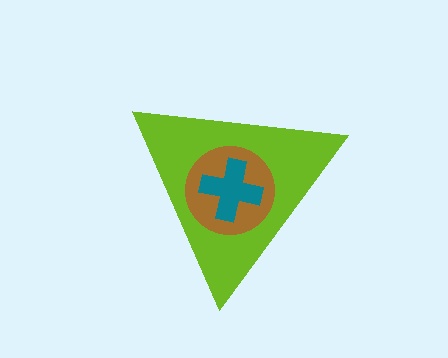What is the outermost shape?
The lime triangle.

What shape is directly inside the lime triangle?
The brown circle.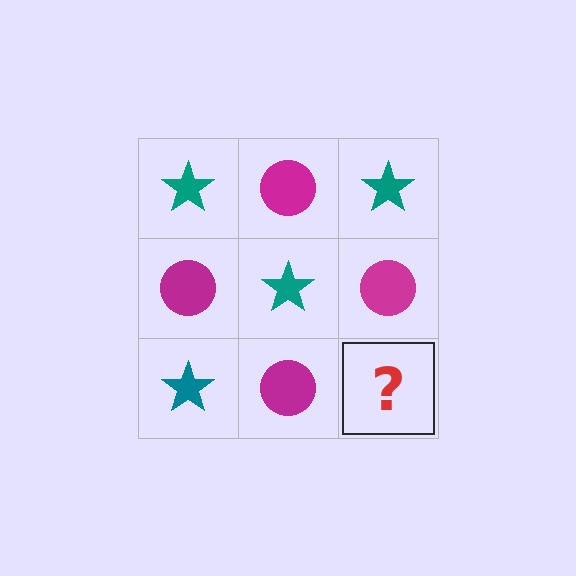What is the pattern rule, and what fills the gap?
The rule is that it alternates teal star and magenta circle in a checkerboard pattern. The gap should be filled with a teal star.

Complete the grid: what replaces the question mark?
The question mark should be replaced with a teal star.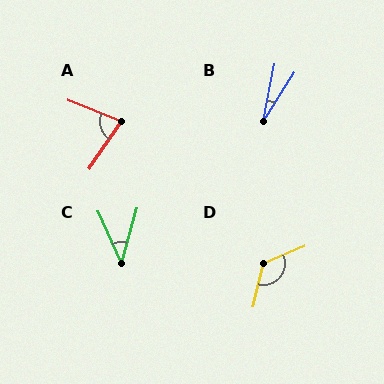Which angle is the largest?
D, at approximately 127 degrees.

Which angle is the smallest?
B, at approximately 21 degrees.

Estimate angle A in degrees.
Approximately 77 degrees.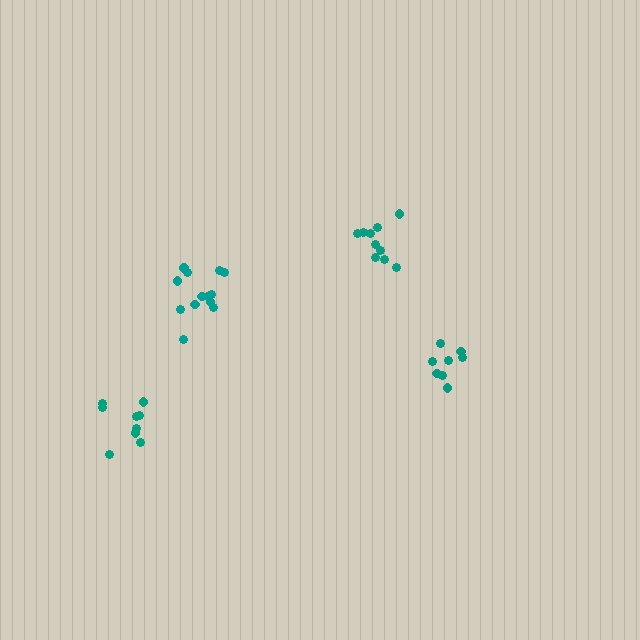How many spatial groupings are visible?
There are 4 spatial groupings.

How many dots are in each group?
Group 1: 13 dots, Group 2: 8 dots, Group 3: 10 dots, Group 4: 9 dots (40 total).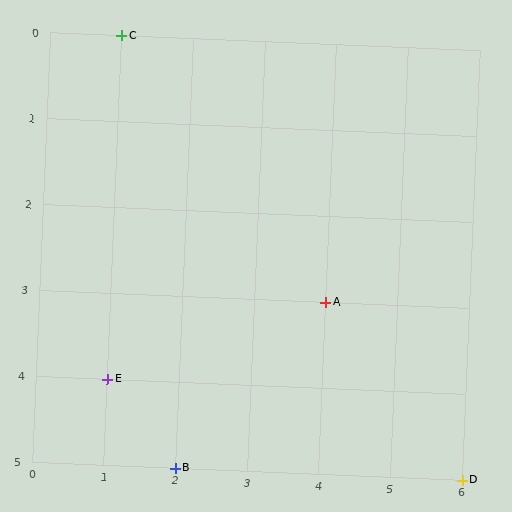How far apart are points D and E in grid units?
Points D and E are 5 columns and 1 row apart (about 5.1 grid units diagonally).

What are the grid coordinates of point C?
Point C is at grid coordinates (1, 0).